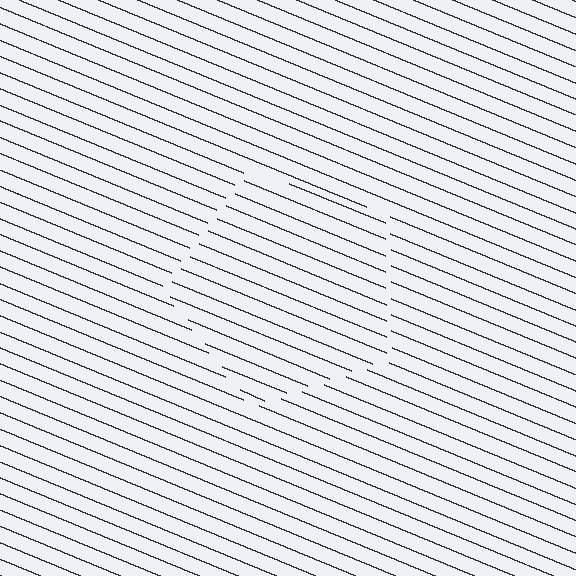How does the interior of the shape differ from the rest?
The interior of the shape contains the same grating, shifted by half a period — the contour is defined by the phase discontinuity where line-ends from the inner and outer gratings abut.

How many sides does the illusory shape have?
5 sides — the line-ends trace a pentagon.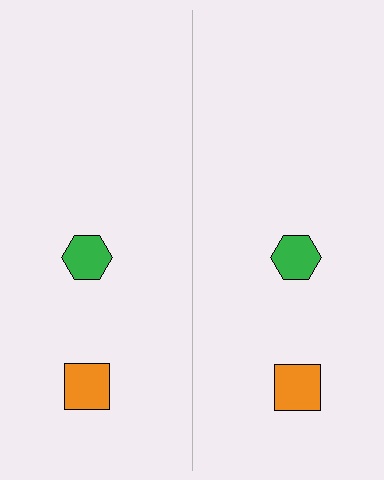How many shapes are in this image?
There are 4 shapes in this image.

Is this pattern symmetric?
Yes, this pattern has bilateral (reflection) symmetry.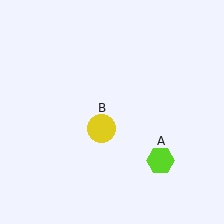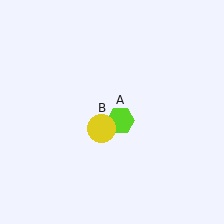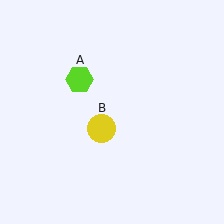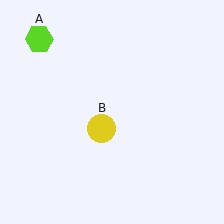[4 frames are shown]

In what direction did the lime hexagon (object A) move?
The lime hexagon (object A) moved up and to the left.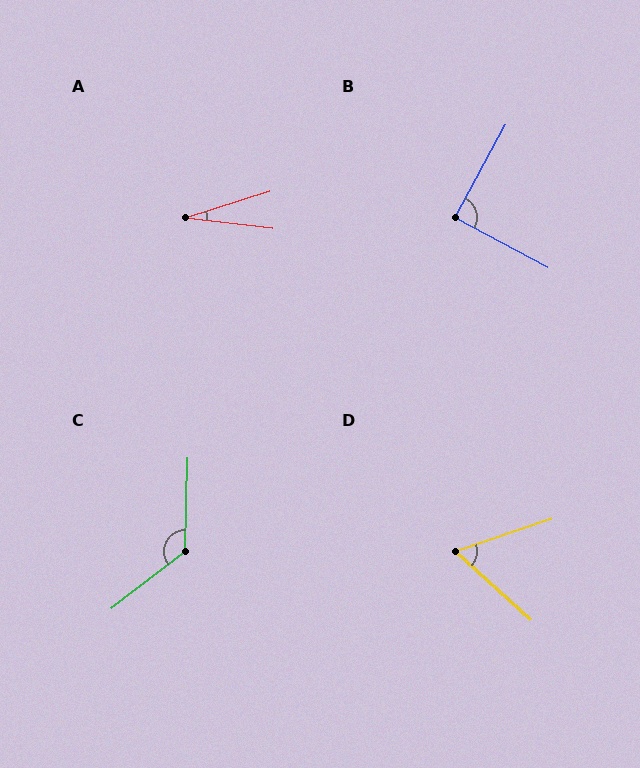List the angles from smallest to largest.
A (25°), D (60°), B (89°), C (129°).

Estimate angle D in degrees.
Approximately 60 degrees.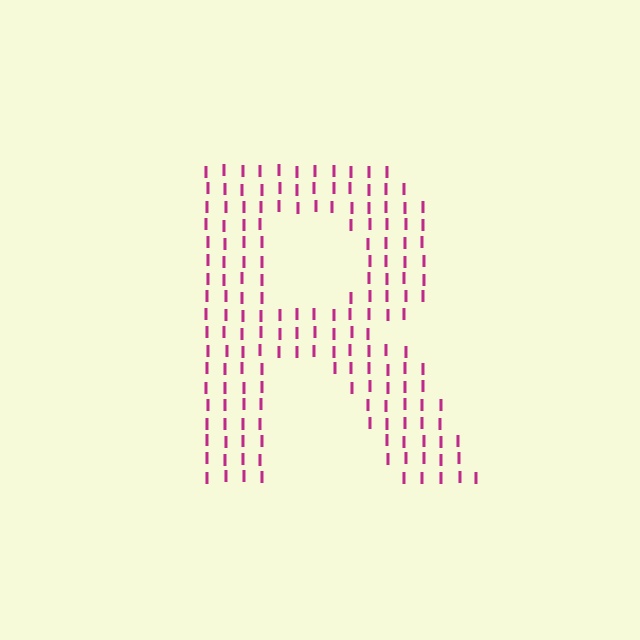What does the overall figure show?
The overall figure shows the letter R.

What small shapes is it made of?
It is made of small letter I's.